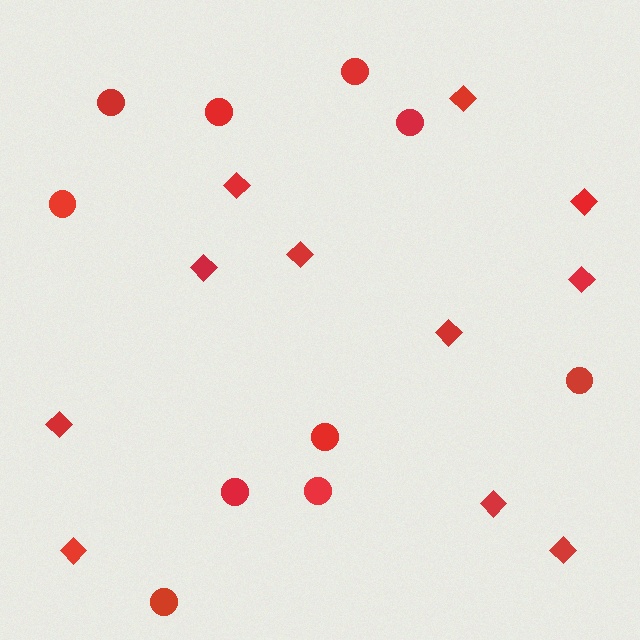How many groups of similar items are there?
There are 2 groups: one group of diamonds (11) and one group of circles (10).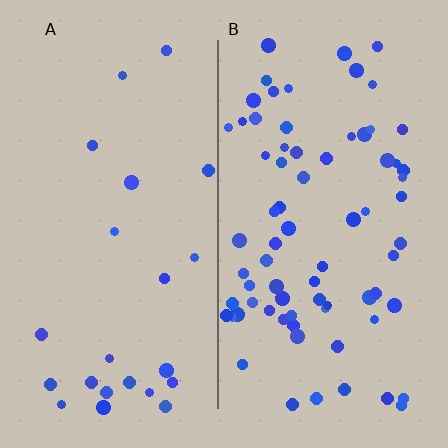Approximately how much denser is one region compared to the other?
Approximately 3.3× — region B over region A.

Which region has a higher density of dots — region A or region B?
B (the right).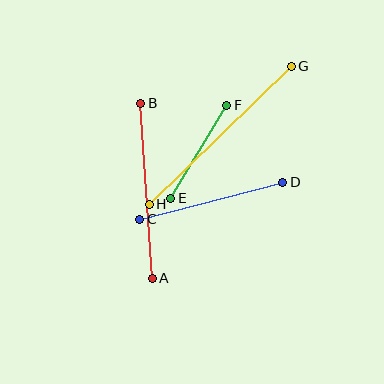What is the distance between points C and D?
The distance is approximately 148 pixels.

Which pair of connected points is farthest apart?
Points G and H are farthest apart.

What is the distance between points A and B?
The distance is approximately 175 pixels.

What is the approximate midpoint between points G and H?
The midpoint is at approximately (220, 135) pixels.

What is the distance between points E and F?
The distance is approximately 108 pixels.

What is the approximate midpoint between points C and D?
The midpoint is at approximately (211, 201) pixels.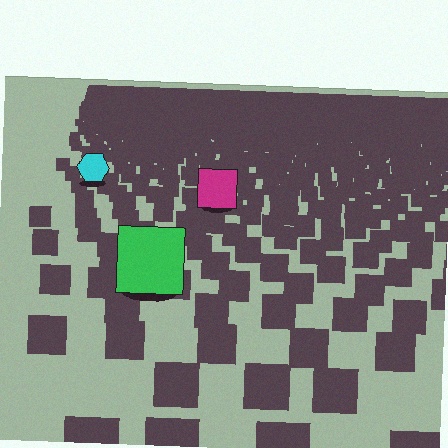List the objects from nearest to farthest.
From nearest to farthest: the green square, the magenta square, the cyan hexagon.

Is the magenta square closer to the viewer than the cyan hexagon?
Yes. The magenta square is closer — you can tell from the texture gradient: the ground texture is coarser near it.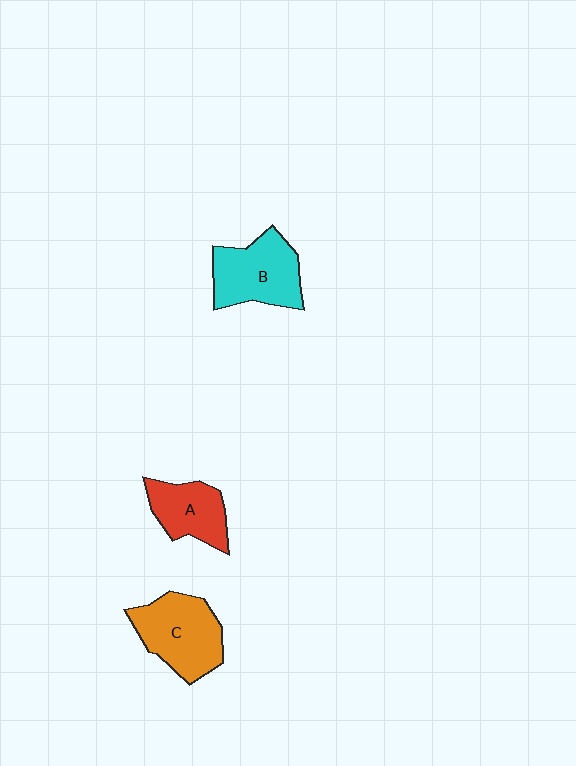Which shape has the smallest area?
Shape A (red).